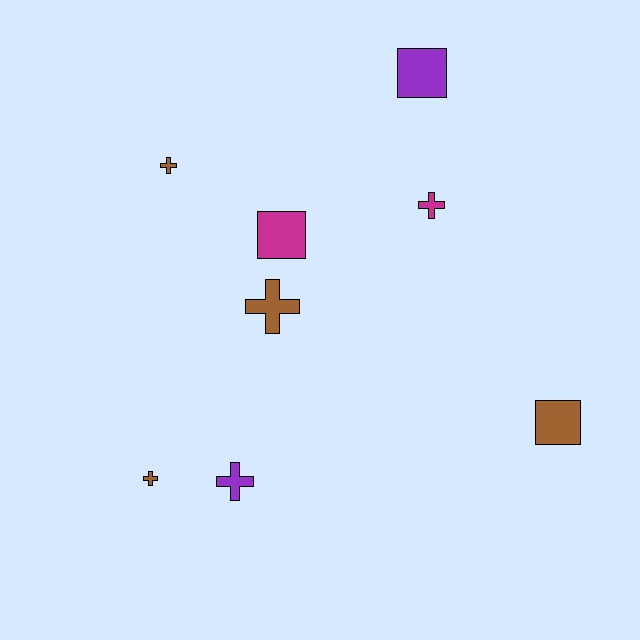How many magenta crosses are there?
There is 1 magenta cross.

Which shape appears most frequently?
Cross, with 5 objects.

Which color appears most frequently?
Brown, with 4 objects.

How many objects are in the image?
There are 8 objects.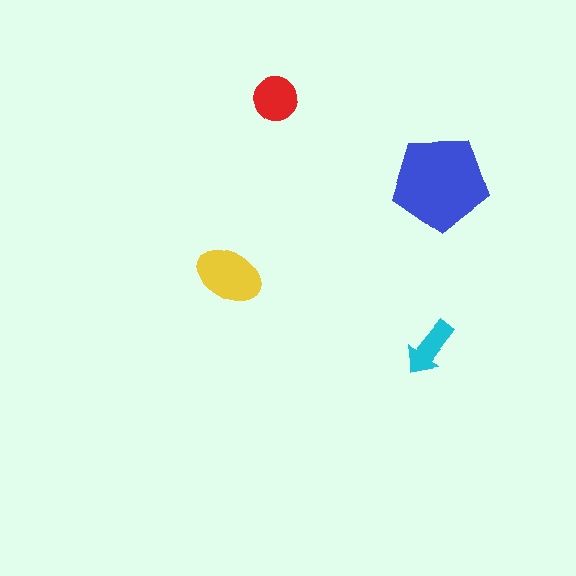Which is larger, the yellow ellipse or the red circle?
The yellow ellipse.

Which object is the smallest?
The cyan arrow.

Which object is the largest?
The blue pentagon.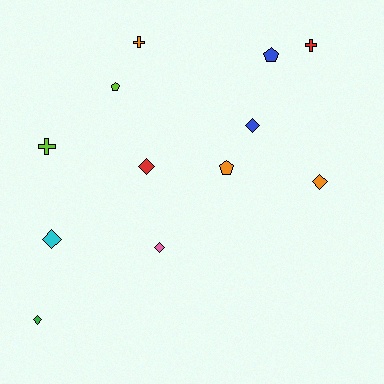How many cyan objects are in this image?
There is 1 cyan object.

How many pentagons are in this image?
There are 3 pentagons.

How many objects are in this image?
There are 12 objects.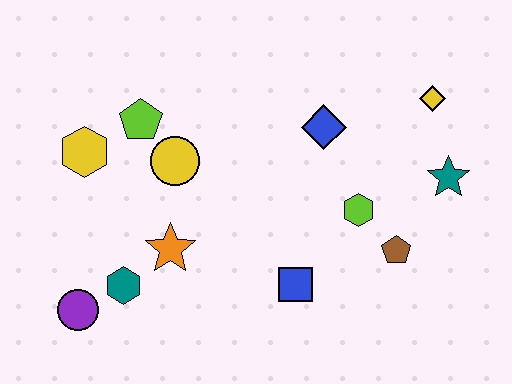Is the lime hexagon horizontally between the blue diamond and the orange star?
No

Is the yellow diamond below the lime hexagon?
No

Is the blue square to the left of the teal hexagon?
No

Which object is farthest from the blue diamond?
The purple circle is farthest from the blue diamond.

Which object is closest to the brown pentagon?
The lime hexagon is closest to the brown pentagon.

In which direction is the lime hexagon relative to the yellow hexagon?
The lime hexagon is to the right of the yellow hexagon.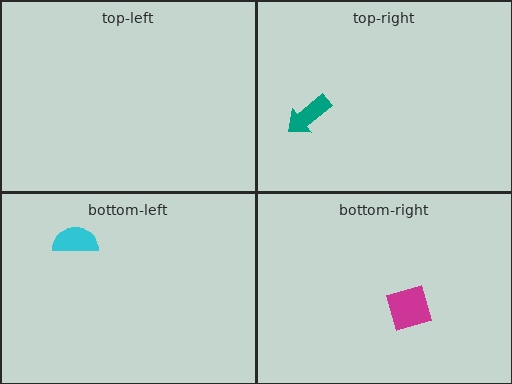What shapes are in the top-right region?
The teal arrow.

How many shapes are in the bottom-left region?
1.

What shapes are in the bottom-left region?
The cyan semicircle.